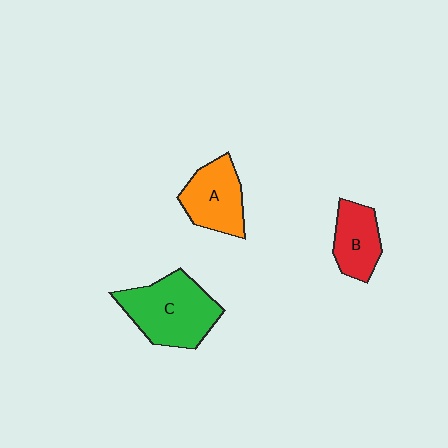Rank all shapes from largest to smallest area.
From largest to smallest: C (green), A (orange), B (red).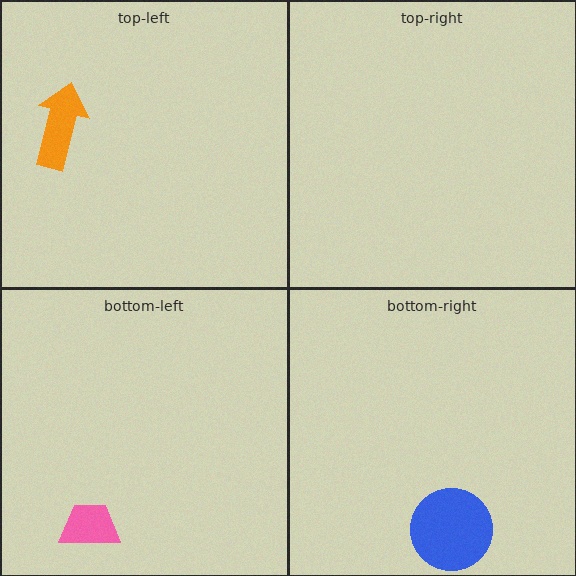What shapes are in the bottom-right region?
The blue circle.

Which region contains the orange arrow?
The top-left region.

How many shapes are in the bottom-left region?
1.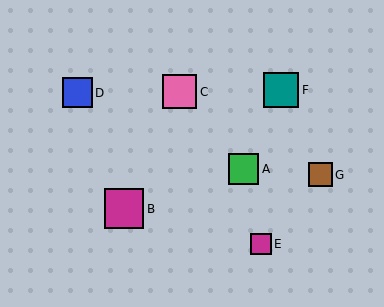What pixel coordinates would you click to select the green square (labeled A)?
Click at (244, 169) to select the green square A.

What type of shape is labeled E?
Shape E is a magenta square.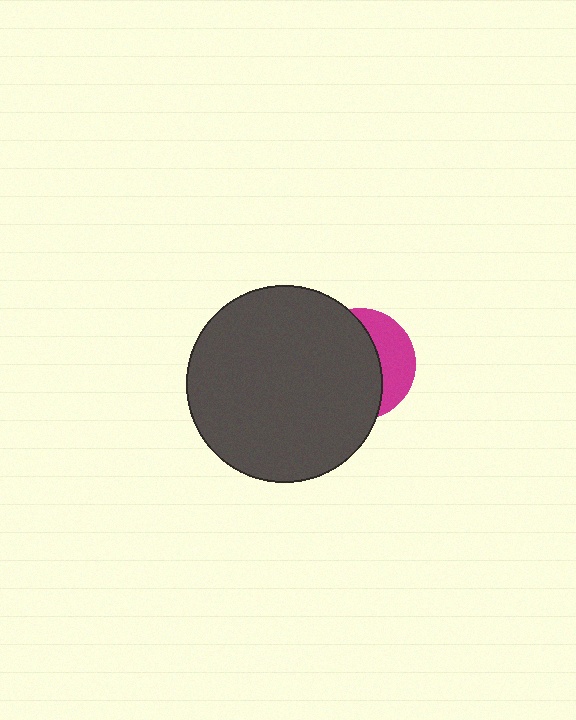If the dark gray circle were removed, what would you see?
You would see the complete magenta circle.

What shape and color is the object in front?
The object in front is a dark gray circle.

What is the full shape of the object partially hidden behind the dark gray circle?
The partially hidden object is a magenta circle.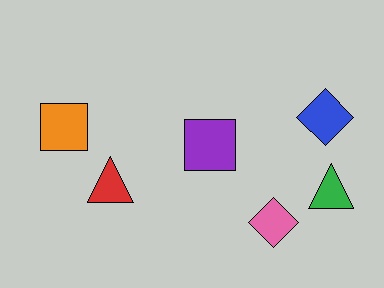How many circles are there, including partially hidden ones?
There are no circles.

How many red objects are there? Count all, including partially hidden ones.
There is 1 red object.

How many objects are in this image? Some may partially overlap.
There are 6 objects.